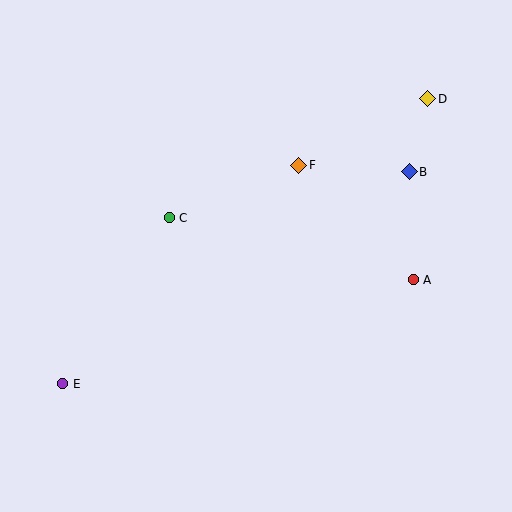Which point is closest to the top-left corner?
Point C is closest to the top-left corner.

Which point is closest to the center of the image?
Point C at (169, 218) is closest to the center.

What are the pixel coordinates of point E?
Point E is at (63, 384).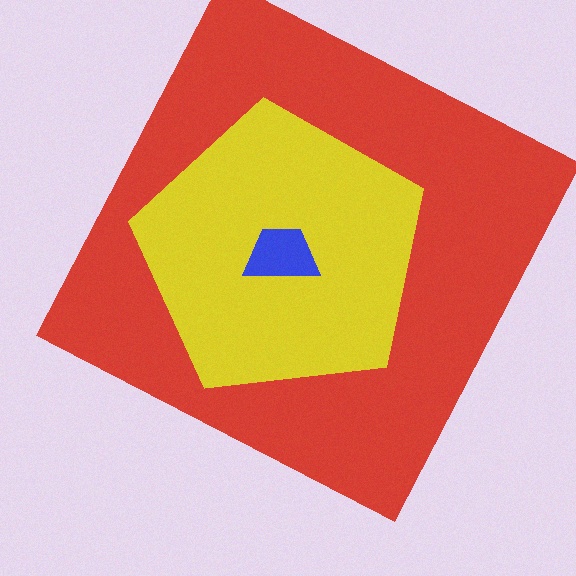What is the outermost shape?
The red square.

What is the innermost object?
The blue trapezoid.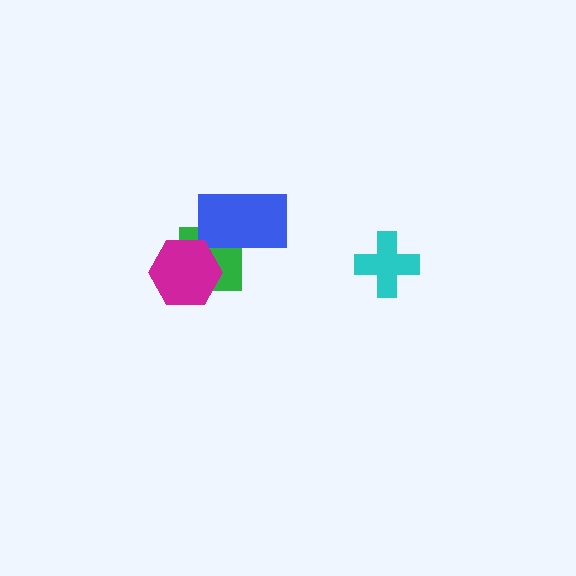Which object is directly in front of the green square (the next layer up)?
The blue rectangle is directly in front of the green square.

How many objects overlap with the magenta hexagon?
1 object overlaps with the magenta hexagon.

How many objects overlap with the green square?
2 objects overlap with the green square.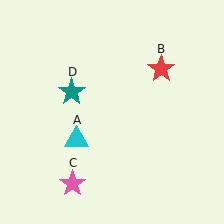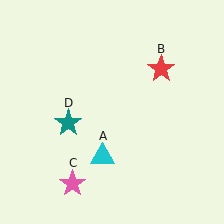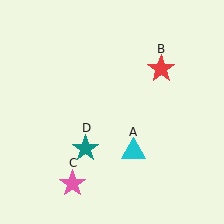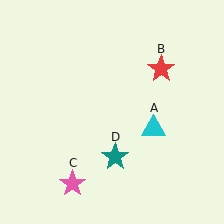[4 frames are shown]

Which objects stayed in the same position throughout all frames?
Red star (object B) and pink star (object C) remained stationary.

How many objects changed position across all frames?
2 objects changed position: cyan triangle (object A), teal star (object D).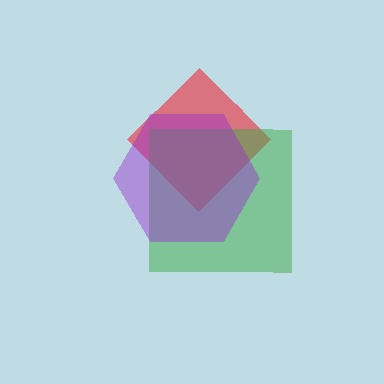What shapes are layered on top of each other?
The layered shapes are: a red diamond, a green square, a purple hexagon.